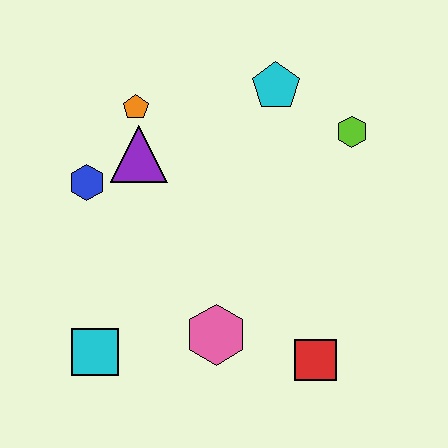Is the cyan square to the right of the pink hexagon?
No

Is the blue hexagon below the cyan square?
No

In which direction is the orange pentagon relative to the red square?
The orange pentagon is above the red square.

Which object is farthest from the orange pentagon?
The red square is farthest from the orange pentagon.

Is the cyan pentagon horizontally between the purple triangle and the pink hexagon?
No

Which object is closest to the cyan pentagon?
The lime hexagon is closest to the cyan pentagon.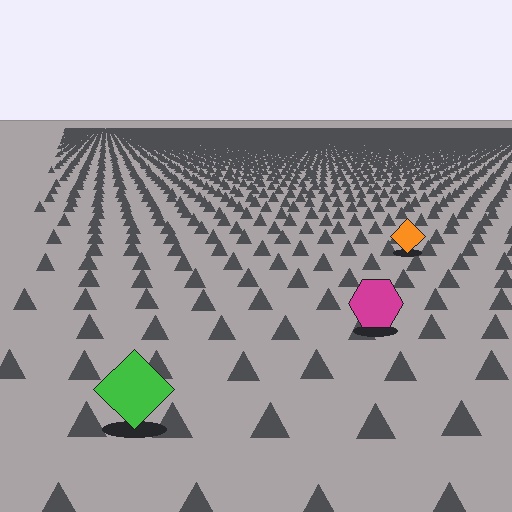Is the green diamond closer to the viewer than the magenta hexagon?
Yes. The green diamond is closer — you can tell from the texture gradient: the ground texture is coarser near it.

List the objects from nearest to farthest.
From nearest to farthest: the green diamond, the magenta hexagon, the orange diamond.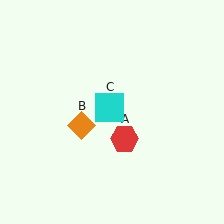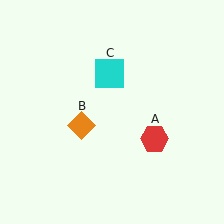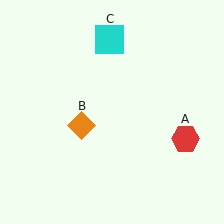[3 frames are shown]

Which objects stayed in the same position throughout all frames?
Orange diamond (object B) remained stationary.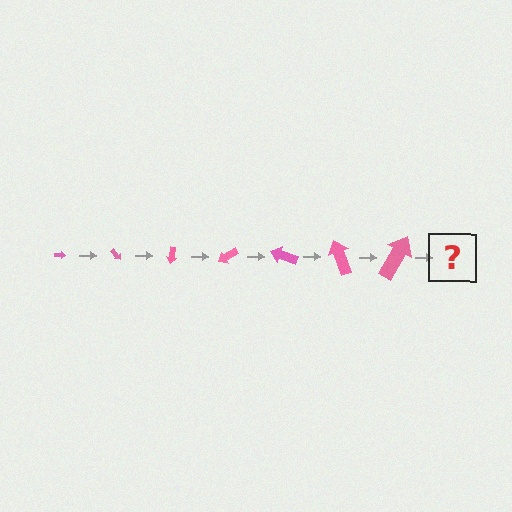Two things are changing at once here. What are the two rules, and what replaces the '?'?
The two rules are that the arrow grows larger each step and it rotates 50 degrees each step. The '?' should be an arrow, larger than the previous one and rotated 350 degrees from the start.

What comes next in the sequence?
The next element should be an arrow, larger than the previous one and rotated 350 degrees from the start.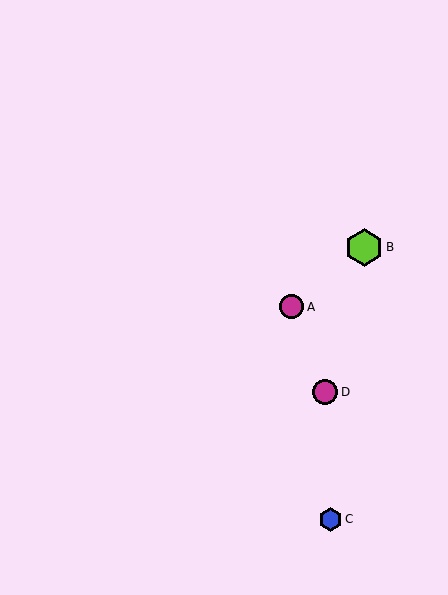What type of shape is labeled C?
Shape C is a blue hexagon.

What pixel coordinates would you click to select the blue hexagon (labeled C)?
Click at (330, 519) to select the blue hexagon C.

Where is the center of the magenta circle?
The center of the magenta circle is at (325, 392).